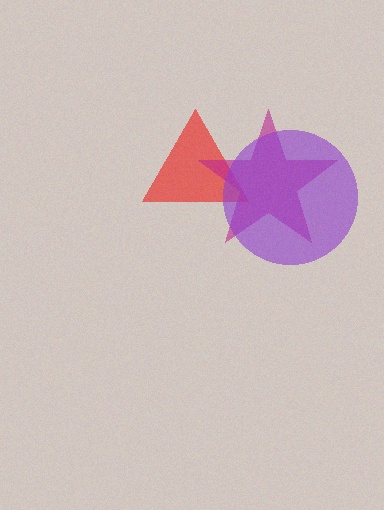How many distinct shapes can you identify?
There are 3 distinct shapes: a red triangle, a magenta star, a purple circle.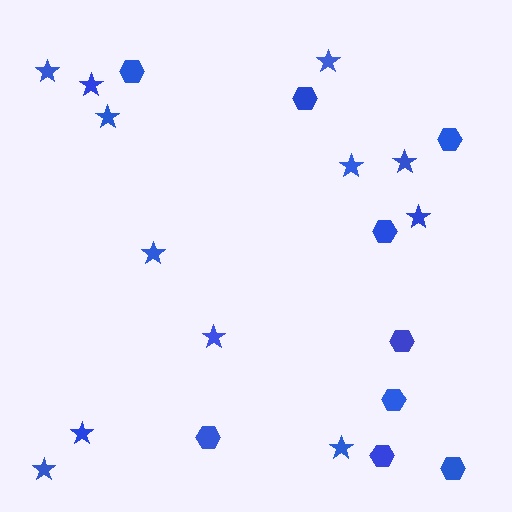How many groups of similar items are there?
There are 2 groups: one group of hexagons (9) and one group of stars (12).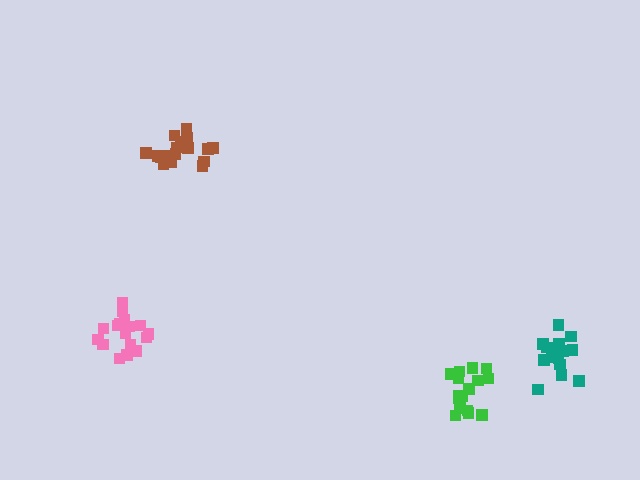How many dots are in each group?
Group 1: 17 dots, Group 2: 17 dots, Group 3: 17 dots, Group 4: 16 dots (67 total).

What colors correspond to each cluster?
The clusters are colored: green, pink, brown, teal.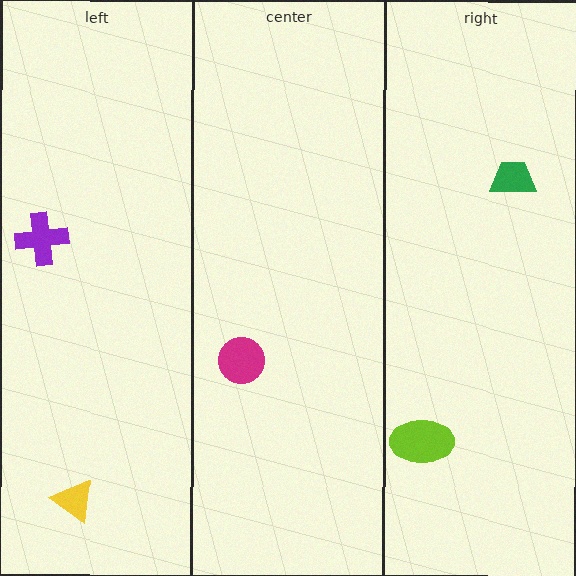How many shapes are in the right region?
2.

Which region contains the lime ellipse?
The right region.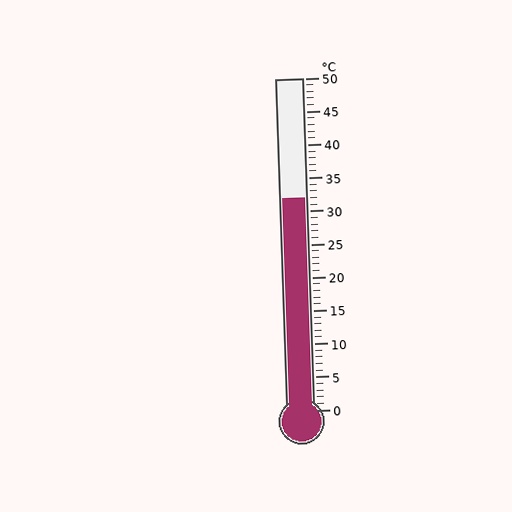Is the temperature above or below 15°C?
The temperature is above 15°C.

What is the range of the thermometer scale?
The thermometer scale ranges from 0°C to 50°C.